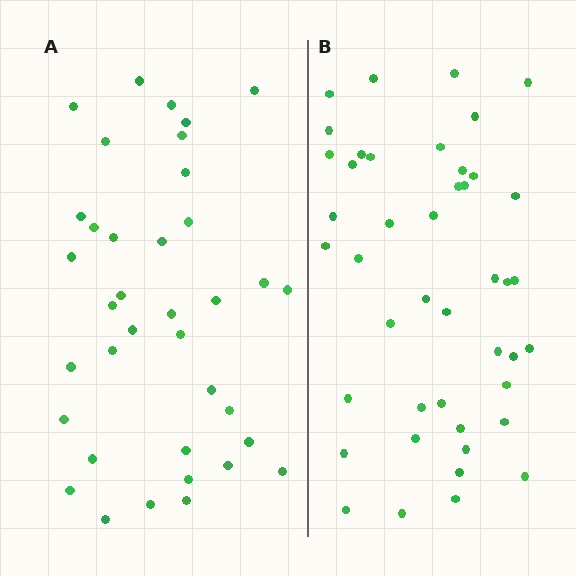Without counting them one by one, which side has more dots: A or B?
Region B (the right region) has more dots.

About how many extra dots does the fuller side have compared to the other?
Region B has roughly 8 or so more dots than region A.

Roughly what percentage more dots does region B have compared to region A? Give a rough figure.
About 20% more.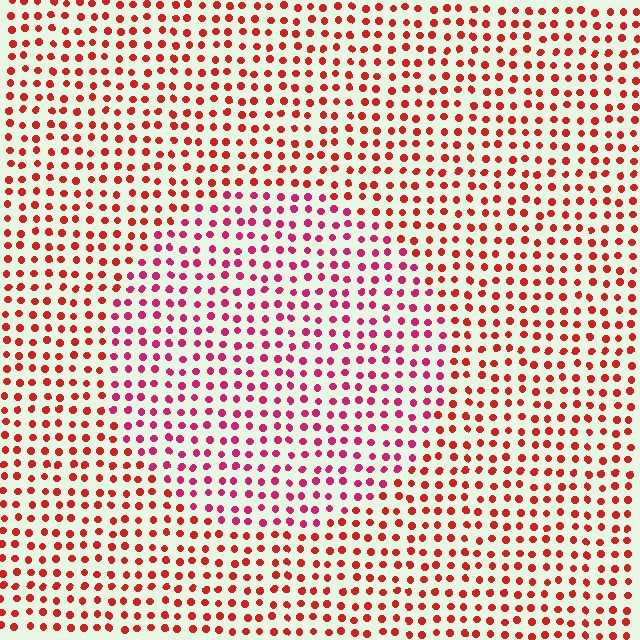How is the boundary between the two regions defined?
The boundary is defined purely by a slight shift in hue (about 30 degrees). Spacing, size, and orientation are identical on both sides.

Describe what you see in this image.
The image is filled with small red elements in a uniform arrangement. A circle-shaped region is visible where the elements are tinted to a slightly different hue, forming a subtle color boundary.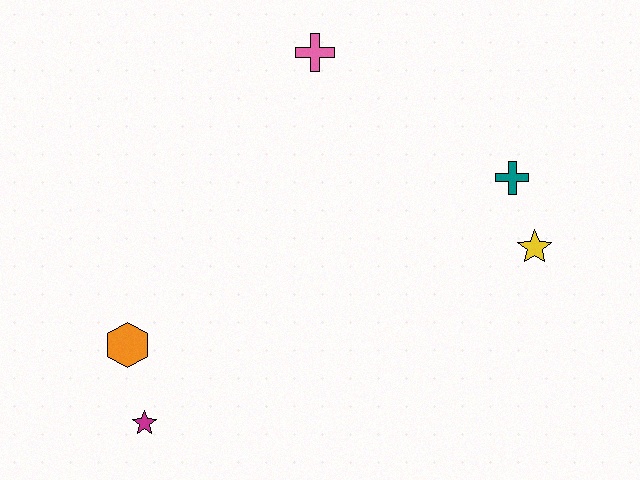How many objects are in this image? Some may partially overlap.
There are 5 objects.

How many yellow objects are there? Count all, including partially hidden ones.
There is 1 yellow object.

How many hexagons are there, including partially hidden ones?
There is 1 hexagon.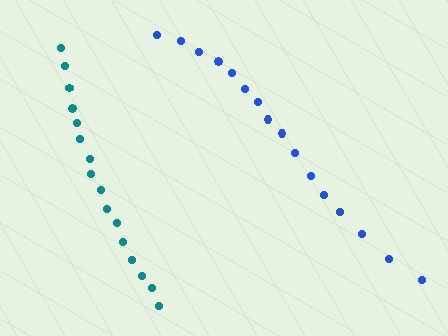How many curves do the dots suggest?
There are 2 distinct paths.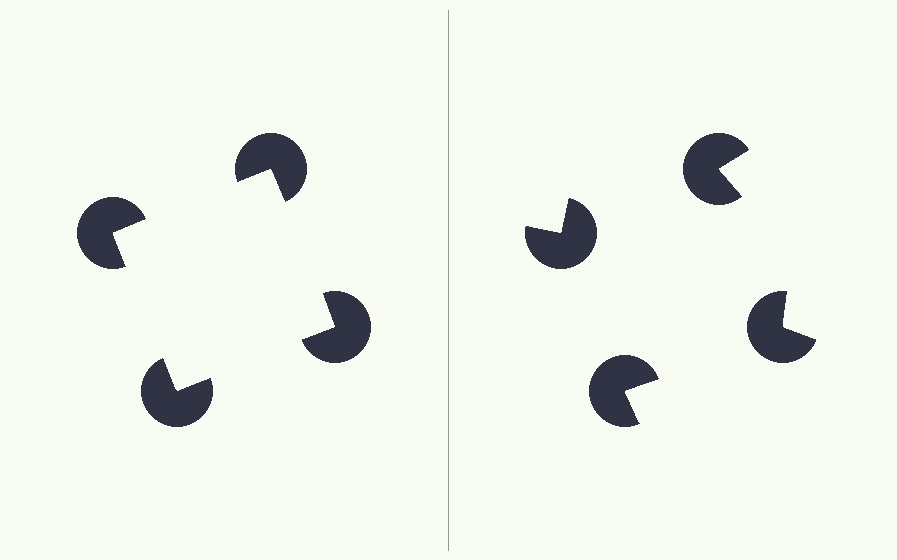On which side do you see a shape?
An illusory square appears on the left side. On the right side the wedge cuts are rotated, so no coherent shape forms.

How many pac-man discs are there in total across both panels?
8 — 4 on each side.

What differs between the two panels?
The pac-man discs are positioned identically on both sides; only the wedge orientations differ. On the left they align to a square; on the right they are misaligned.